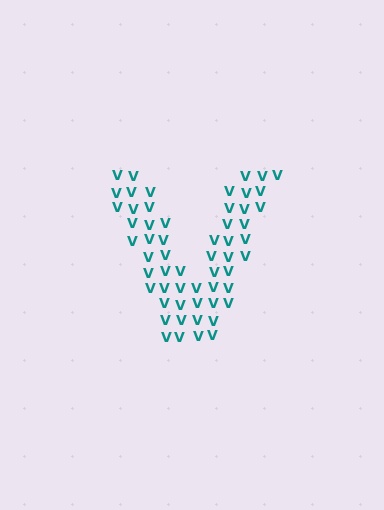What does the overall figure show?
The overall figure shows the letter V.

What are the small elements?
The small elements are letter V's.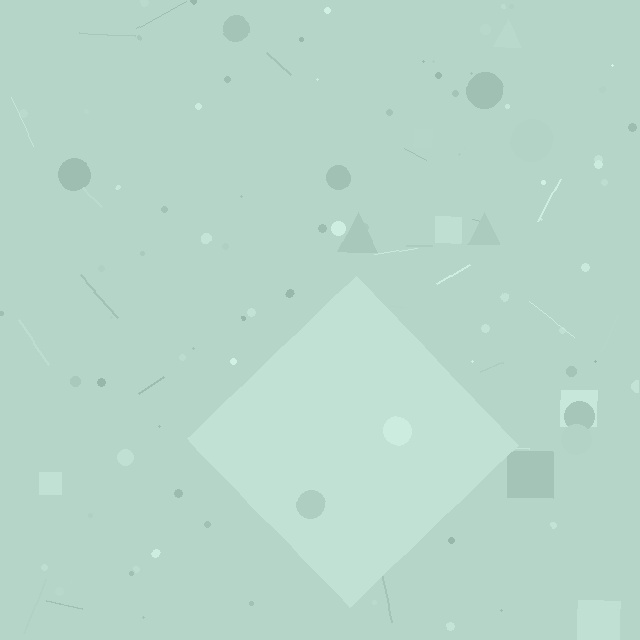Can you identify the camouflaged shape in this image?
The camouflaged shape is a diamond.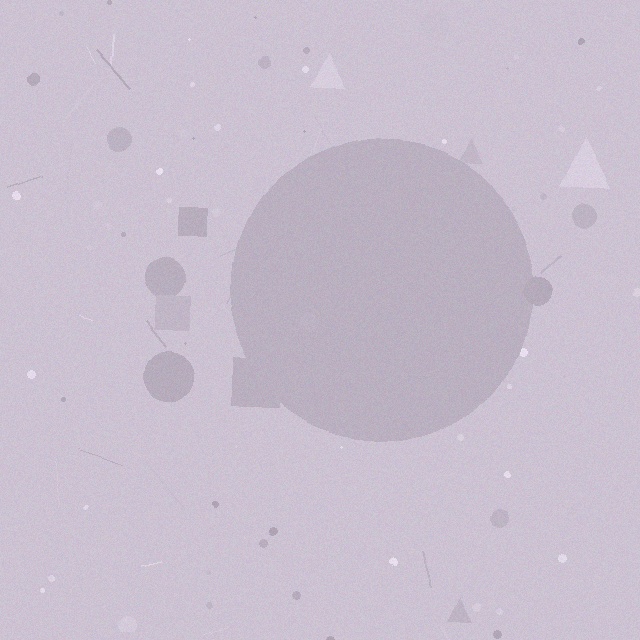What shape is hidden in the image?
A circle is hidden in the image.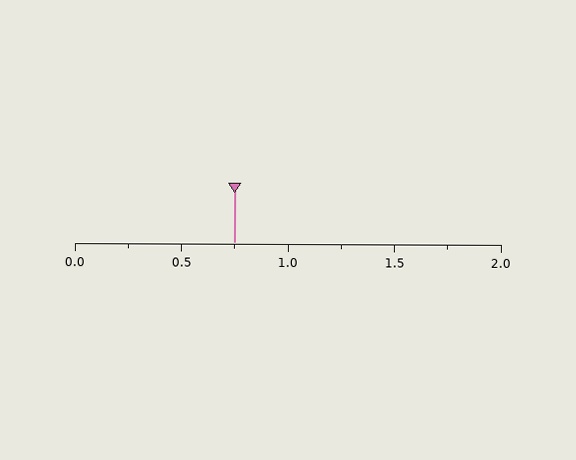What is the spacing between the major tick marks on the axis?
The major ticks are spaced 0.5 apart.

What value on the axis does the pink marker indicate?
The marker indicates approximately 0.75.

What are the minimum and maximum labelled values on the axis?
The axis runs from 0.0 to 2.0.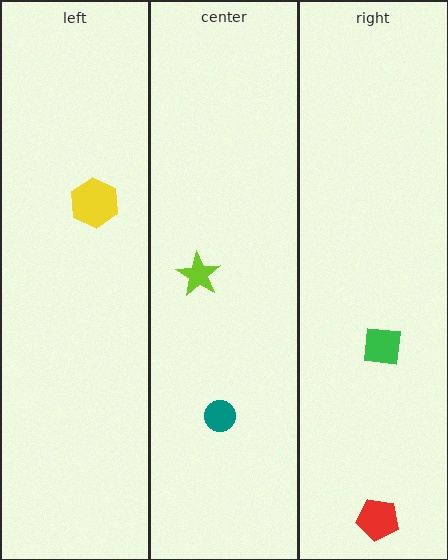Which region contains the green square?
The right region.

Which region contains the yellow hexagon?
The left region.